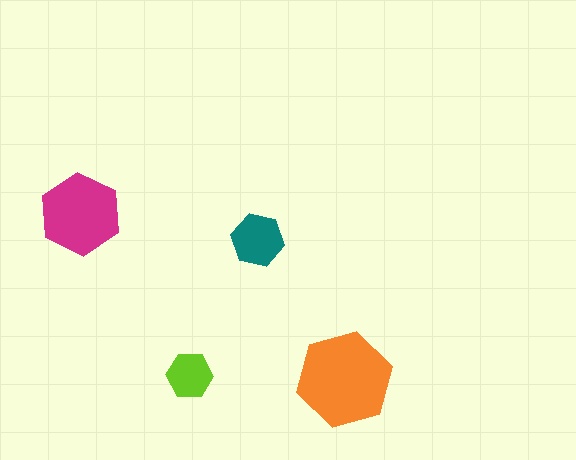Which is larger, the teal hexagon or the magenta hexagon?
The magenta one.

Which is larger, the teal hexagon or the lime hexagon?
The teal one.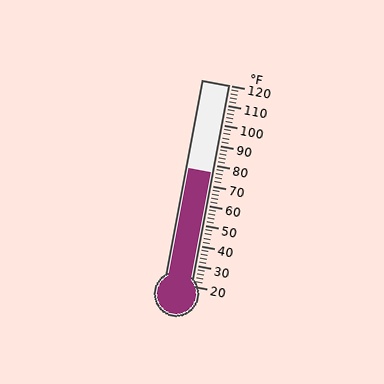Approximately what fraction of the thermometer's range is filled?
The thermometer is filled to approximately 55% of its range.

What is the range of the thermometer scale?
The thermometer scale ranges from 20°F to 120°F.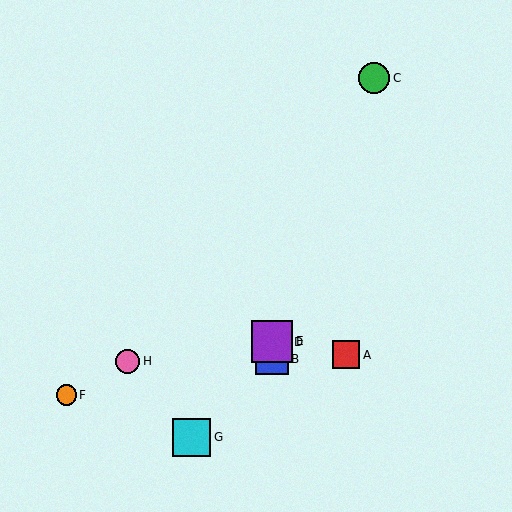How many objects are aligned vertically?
3 objects (B, D, E) are aligned vertically.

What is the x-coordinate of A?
Object A is at x≈346.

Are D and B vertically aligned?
Yes, both are at x≈272.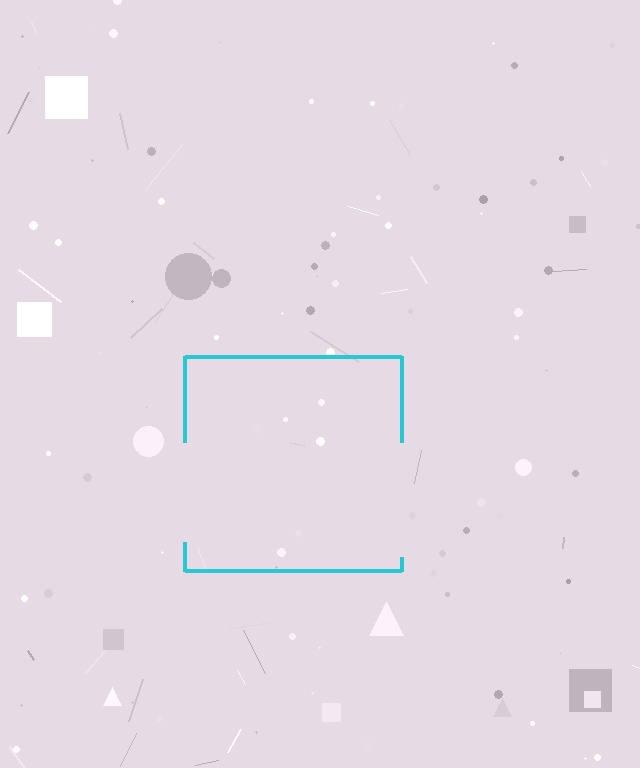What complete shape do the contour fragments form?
The contour fragments form a square.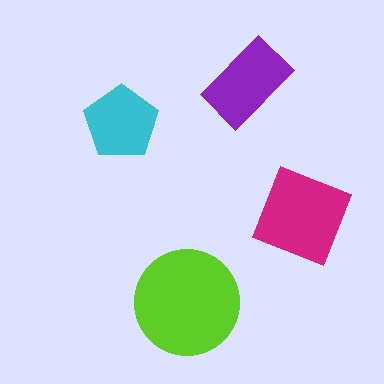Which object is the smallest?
The cyan pentagon.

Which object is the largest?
The lime circle.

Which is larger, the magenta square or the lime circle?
The lime circle.